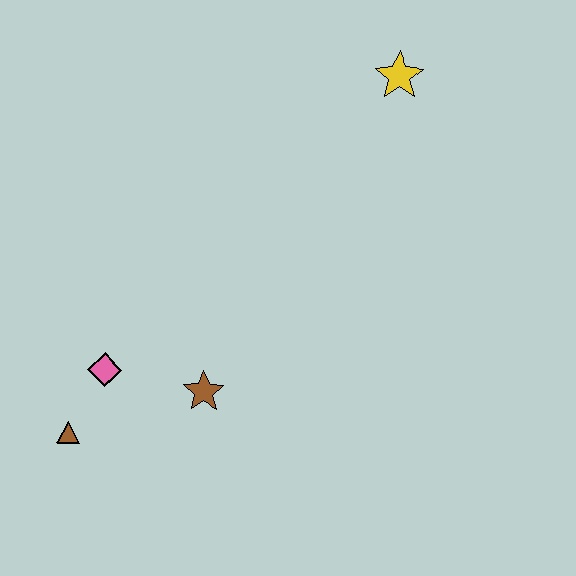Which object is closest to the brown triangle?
The pink diamond is closest to the brown triangle.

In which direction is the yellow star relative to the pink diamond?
The yellow star is above the pink diamond.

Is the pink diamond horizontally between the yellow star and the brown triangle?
Yes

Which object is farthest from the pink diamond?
The yellow star is farthest from the pink diamond.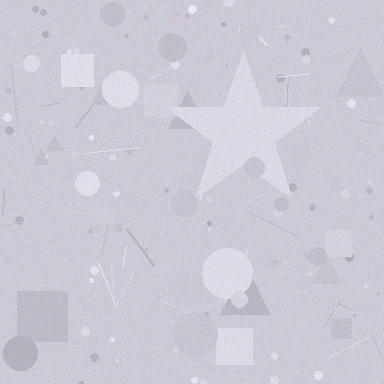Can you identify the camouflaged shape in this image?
The camouflaged shape is a star.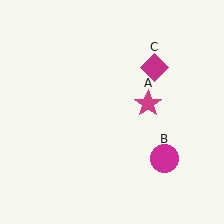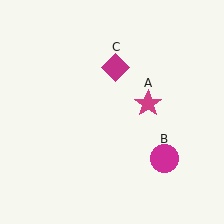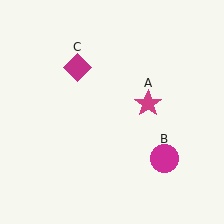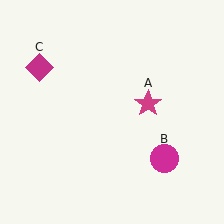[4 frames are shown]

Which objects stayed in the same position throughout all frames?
Magenta star (object A) and magenta circle (object B) remained stationary.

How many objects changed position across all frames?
1 object changed position: magenta diamond (object C).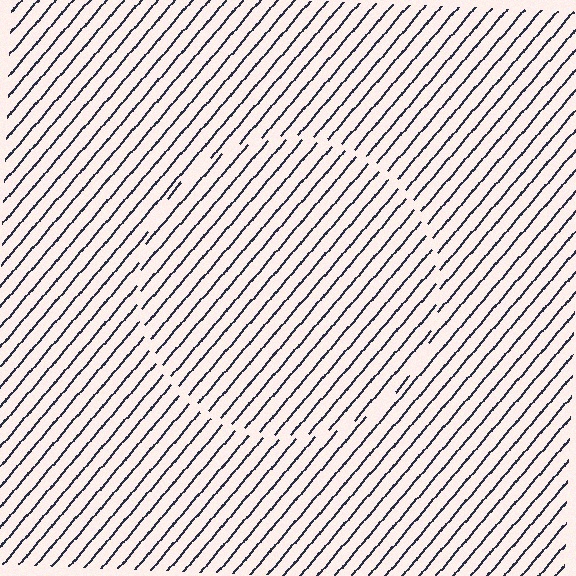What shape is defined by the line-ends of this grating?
An illusory circle. The interior of the shape contains the same grating, shifted by half a period — the contour is defined by the phase discontinuity where line-ends from the inner and outer gratings abut.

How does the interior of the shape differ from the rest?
The interior of the shape contains the same grating, shifted by half a period — the contour is defined by the phase discontinuity where line-ends from the inner and outer gratings abut.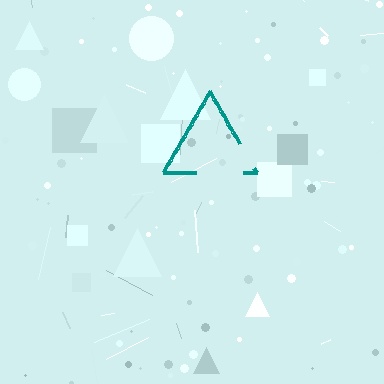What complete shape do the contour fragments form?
The contour fragments form a triangle.